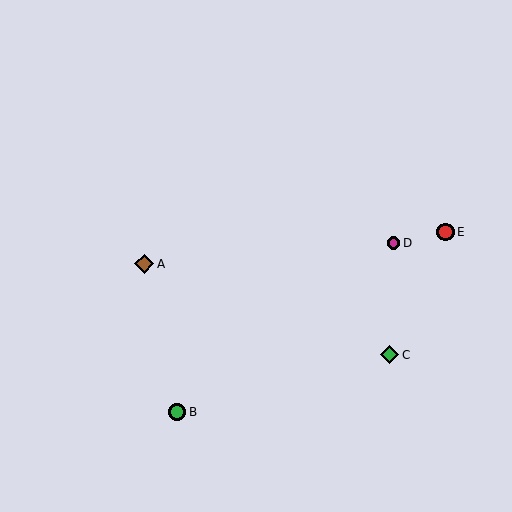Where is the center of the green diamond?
The center of the green diamond is at (390, 355).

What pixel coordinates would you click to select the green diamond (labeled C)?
Click at (390, 355) to select the green diamond C.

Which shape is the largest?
The brown diamond (labeled A) is the largest.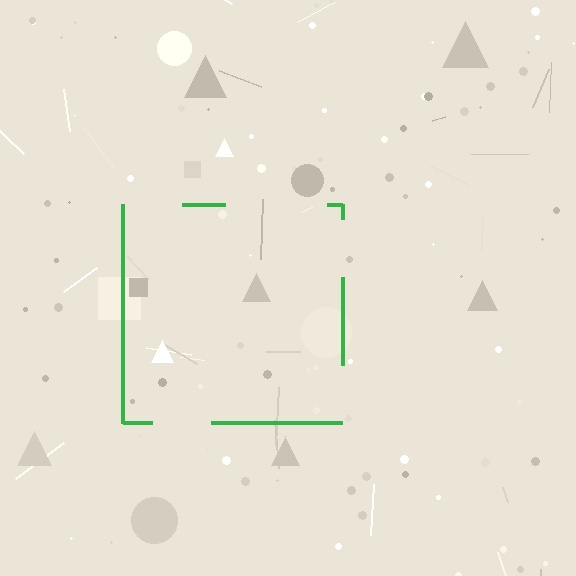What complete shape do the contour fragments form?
The contour fragments form a square.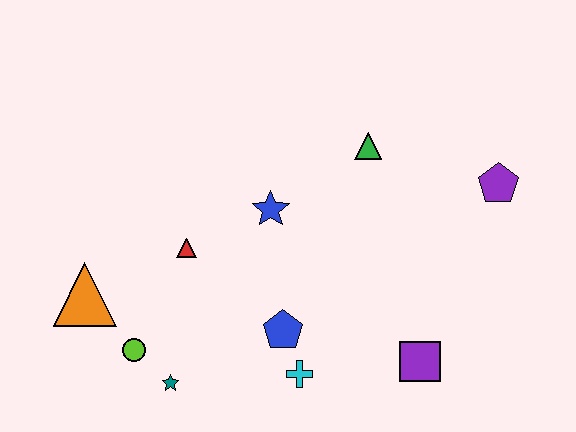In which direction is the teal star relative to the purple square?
The teal star is to the left of the purple square.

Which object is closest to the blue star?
The red triangle is closest to the blue star.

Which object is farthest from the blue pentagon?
The purple pentagon is farthest from the blue pentagon.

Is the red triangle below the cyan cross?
No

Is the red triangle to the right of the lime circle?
Yes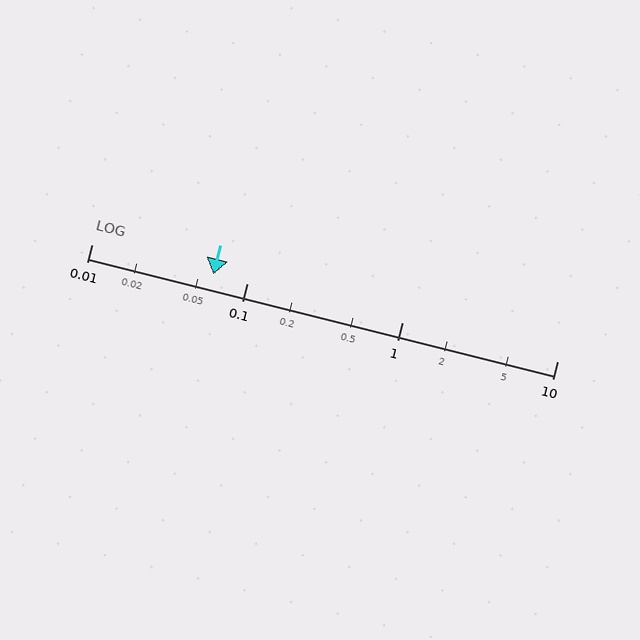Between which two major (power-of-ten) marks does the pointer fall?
The pointer is between 0.01 and 0.1.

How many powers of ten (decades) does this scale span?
The scale spans 3 decades, from 0.01 to 10.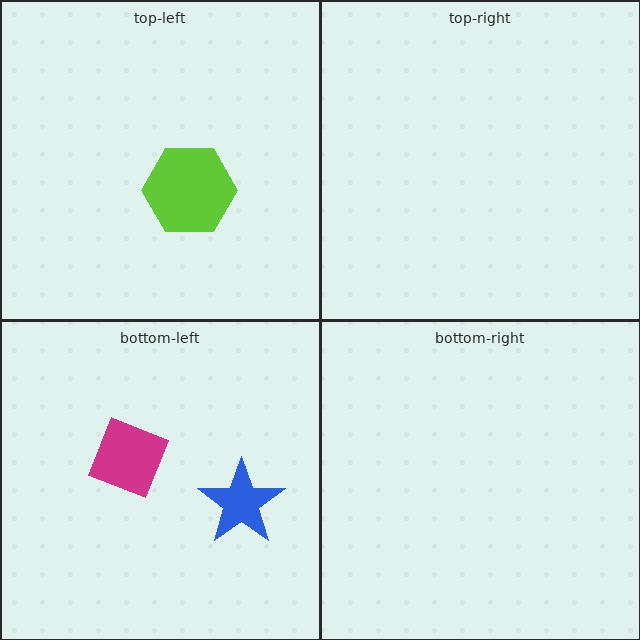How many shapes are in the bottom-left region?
2.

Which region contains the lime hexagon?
The top-left region.